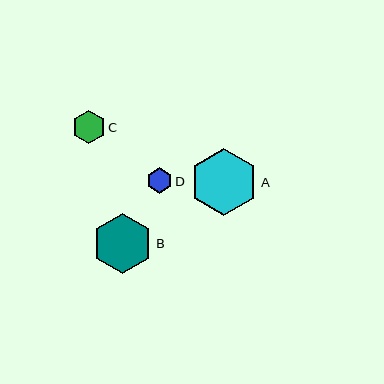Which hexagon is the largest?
Hexagon A is the largest with a size of approximately 67 pixels.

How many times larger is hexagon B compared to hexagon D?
Hexagon B is approximately 2.4 times the size of hexagon D.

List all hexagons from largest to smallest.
From largest to smallest: A, B, C, D.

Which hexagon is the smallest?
Hexagon D is the smallest with a size of approximately 25 pixels.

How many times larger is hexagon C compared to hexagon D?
Hexagon C is approximately 1.3 times the size of hexagon D.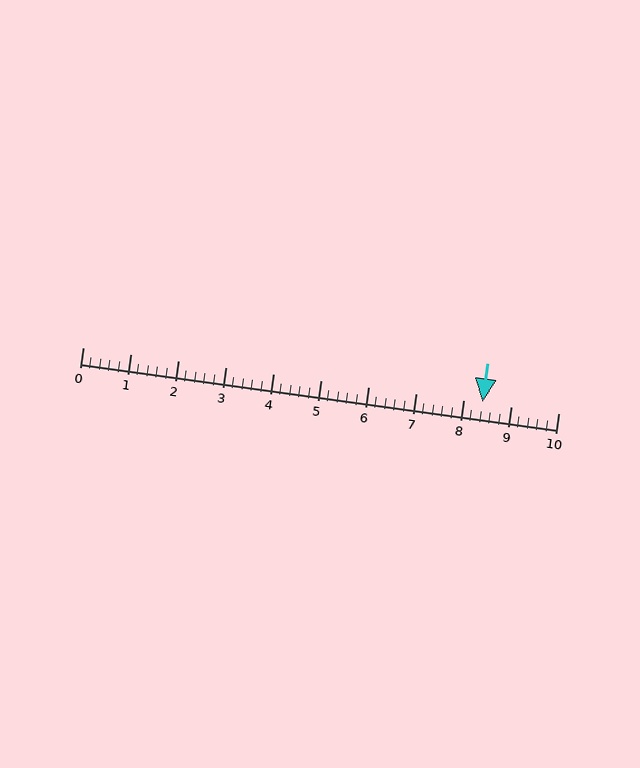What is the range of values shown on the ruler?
The ruler shows values from 0 to 10.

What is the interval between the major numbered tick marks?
The major tick marks are spaced 1 units apart.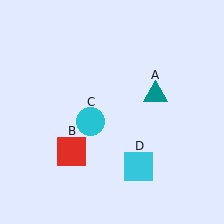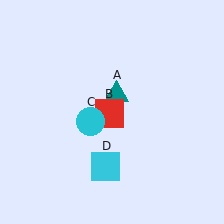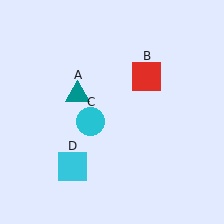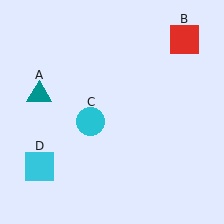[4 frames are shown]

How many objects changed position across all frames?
3 objects changed position: teal triangle (object A), red square (object B), cyan square (object D).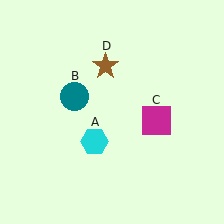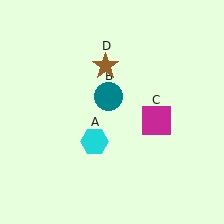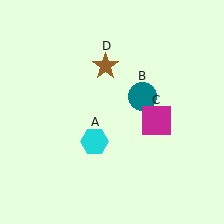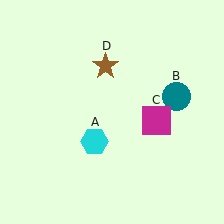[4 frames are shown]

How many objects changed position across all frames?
1 object changed position: teal circle (object B).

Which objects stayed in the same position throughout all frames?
Cyan hexagon (object A) and magenta square (object C) and brown star (object D) remained stationary.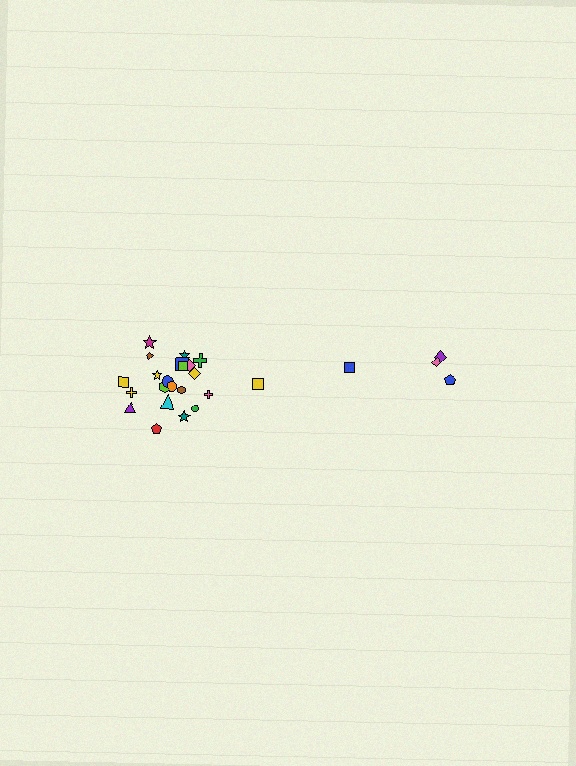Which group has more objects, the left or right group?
The left group.